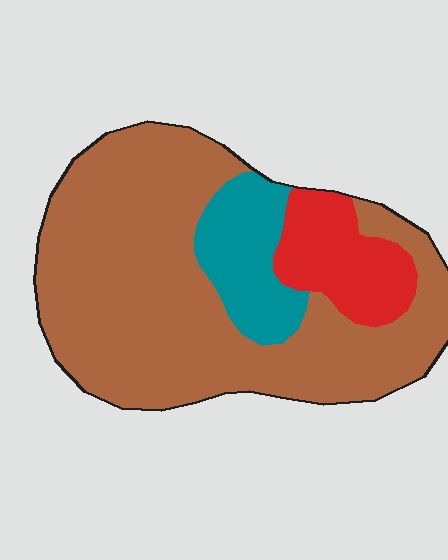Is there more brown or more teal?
Brown.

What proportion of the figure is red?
Red covers around 15% of the figure.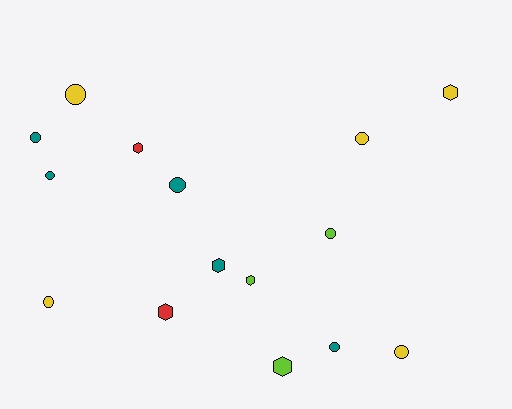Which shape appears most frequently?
Circle, with 9 objects.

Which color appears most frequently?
Teal, with 5 objects.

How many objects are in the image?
There are 15 objects.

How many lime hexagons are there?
There are 2 lime hexagons.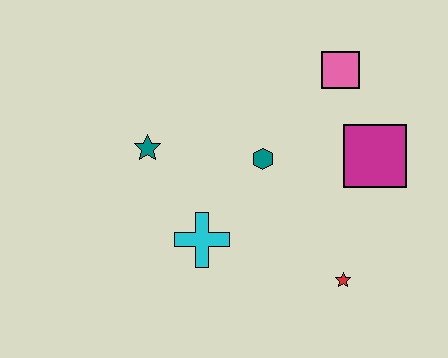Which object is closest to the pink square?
The magenta square is closest to the pink square.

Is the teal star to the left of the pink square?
Yes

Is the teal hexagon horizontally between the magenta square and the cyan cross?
Yes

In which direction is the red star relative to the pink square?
The red star is below the pink square.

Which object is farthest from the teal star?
The red star is farthest from the teal star.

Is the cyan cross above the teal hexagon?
No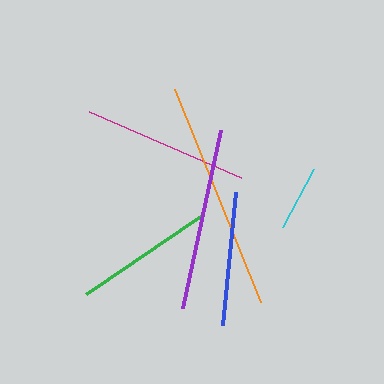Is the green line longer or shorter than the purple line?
The purple line is longer than the green line.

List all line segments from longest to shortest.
From longest to shortest: orange, purple, magenta, green, blue, cyan.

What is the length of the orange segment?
The orange segment is approximately 229 pixels long.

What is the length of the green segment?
The green segment is approximately 141 pixels long.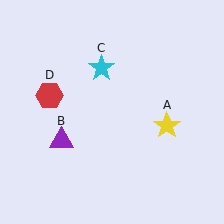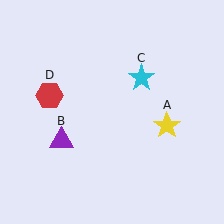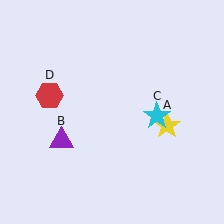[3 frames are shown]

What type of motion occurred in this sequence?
The cyan star (object C) rotated clockwise around the center of the scene.